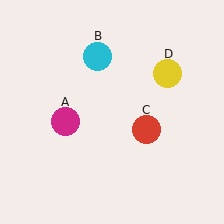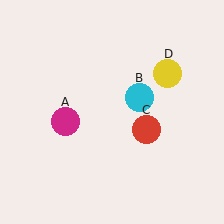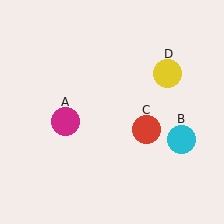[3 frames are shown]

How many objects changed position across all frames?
1 object changed position: cyan circle (object B).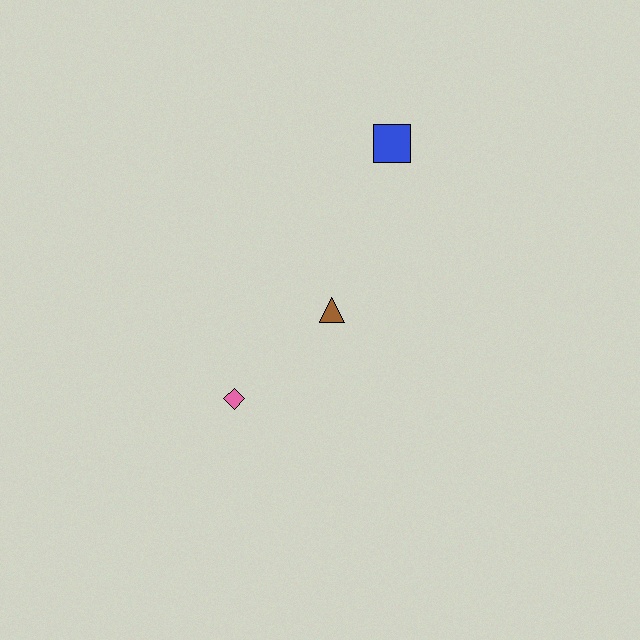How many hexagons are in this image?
There are no hexagons.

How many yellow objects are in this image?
There are no yellow objects.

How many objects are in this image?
There are 3 objects.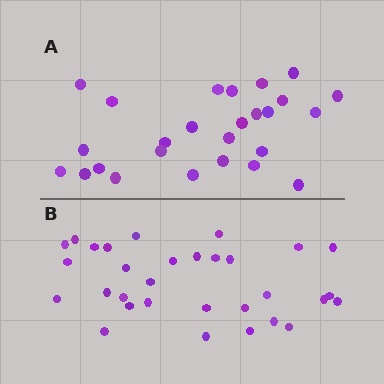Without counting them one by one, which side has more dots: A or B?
Region B (the bottom region) has more dots.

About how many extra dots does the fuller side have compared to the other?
Region B has about 5 more dots than region A.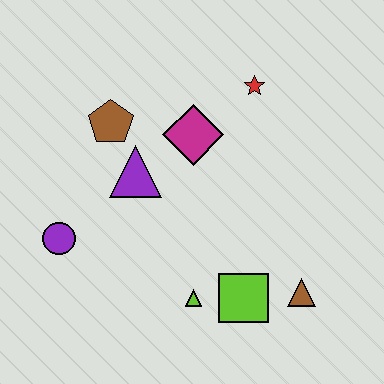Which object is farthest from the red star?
The purple circle is farthest from the red star.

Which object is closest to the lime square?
The lime triangle is closest to the lime square.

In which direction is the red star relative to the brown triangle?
The red star is above the brown triangle.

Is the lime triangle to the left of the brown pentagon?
No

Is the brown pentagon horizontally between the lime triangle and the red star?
No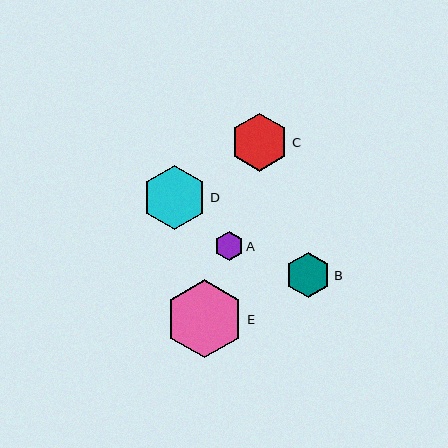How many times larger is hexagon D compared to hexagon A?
Hexagon D is approximately 2.3 times the size of hexagon A.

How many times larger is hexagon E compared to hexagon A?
Hexagon E is approximately 2.7 times the size of hexagon A.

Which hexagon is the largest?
Hexagon E is the largest with a size of approximately 78 pixels.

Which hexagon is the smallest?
Hexagon A is the smallest with a size of approximately 29 pixels.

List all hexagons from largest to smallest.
From largest to smallest: E, D, C, B, A.